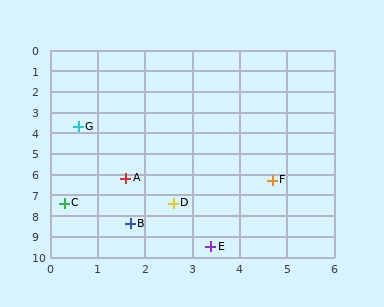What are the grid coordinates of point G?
Point G is at approximately (0.6, 3.7).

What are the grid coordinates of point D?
Point D is at approximately (2.6, 7.4).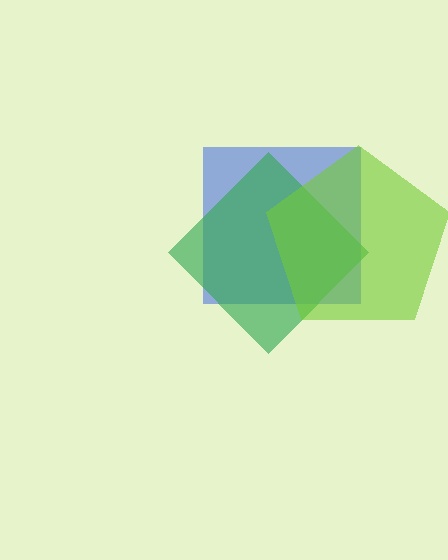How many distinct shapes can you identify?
There are 3 distinct shapes: a blue square, a green diamond, a lime pentagon.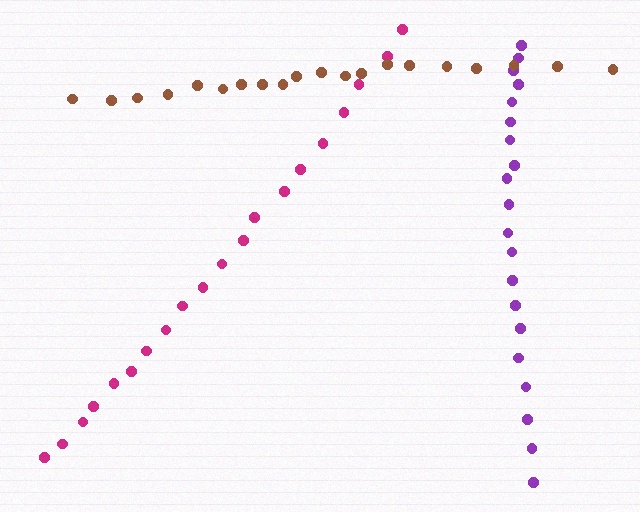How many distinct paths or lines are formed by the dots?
There are 3 distinct paths.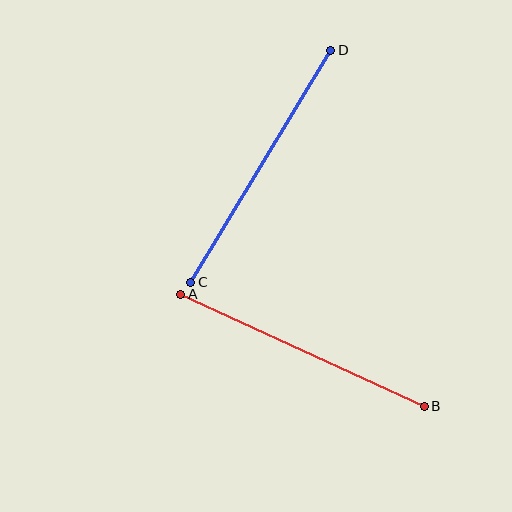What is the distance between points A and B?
The distance is approximately 268 pixels.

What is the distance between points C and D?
The distance is approximately 271 pixels.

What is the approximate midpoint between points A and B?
The midpoint is at approximately (303, 350) pixels.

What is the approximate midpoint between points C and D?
The midpoint is at approximately (261, 166) pixels.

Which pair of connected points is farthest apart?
Points C and D are farthest apart.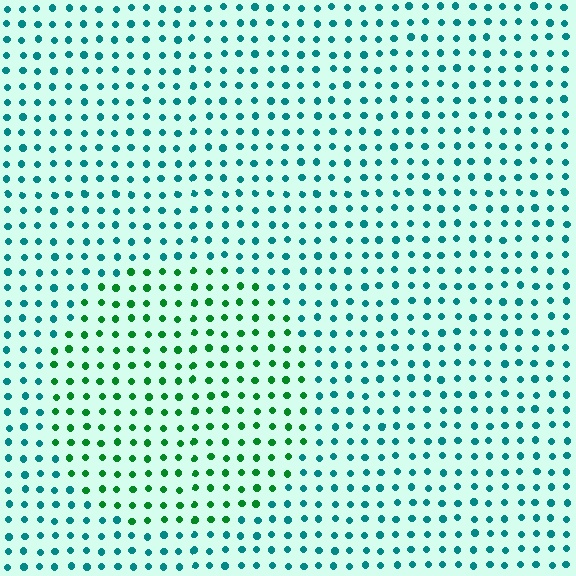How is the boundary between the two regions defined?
The boundary is defined purely by a slight shift in hue (about 45 degrees). Spacing, size, and orientation are identical on both sides.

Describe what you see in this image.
The image is filled with small teal elements in a uniform arrangement. A circle-shaped region is visible where the elements are tinted to a slightly different hue, forming a subtle color boundary.